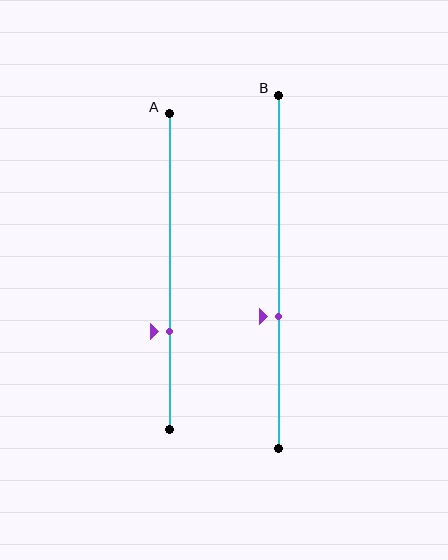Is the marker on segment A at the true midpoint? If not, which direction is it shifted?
No, the marker on segment A is shifted downward by about 19% of the segment length.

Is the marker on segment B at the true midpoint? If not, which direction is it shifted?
No, the marker on segment B is shifted downward by about 13% of the segment length.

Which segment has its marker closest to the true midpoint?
Segment B has its marker closest to the true midpoint.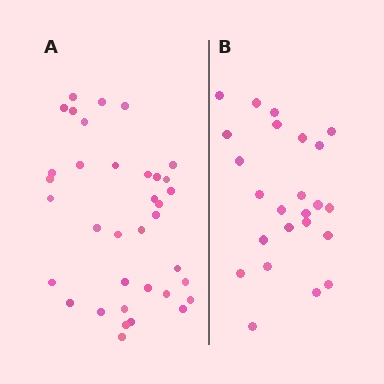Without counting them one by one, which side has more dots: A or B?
Region A (the left region) has more dots.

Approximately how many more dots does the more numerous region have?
Region A has roughly 12 or so more dots than region B.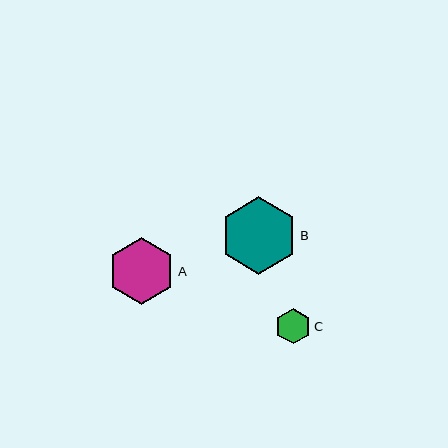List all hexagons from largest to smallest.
From largest to smallest: B, A, C.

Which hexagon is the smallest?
Hexagon C is the smallest with a size of approximately 35 pixels.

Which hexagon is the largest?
Hexagon B is the largest with a size of approximately 77 pixels.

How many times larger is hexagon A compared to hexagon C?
Hexagon A is approximately 1.9 times the size of hexagon C.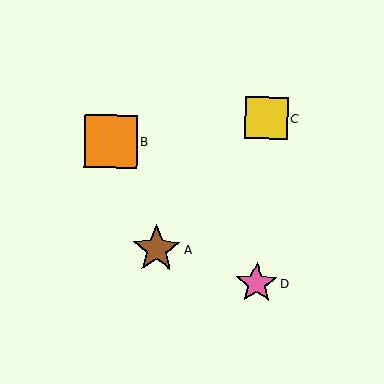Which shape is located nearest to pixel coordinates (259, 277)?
The pink star (labeled D) at (257, 283) is nearest to that location.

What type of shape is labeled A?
Shape A is a brown star.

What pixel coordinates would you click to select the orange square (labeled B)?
Click at (111, 141) to select the orange square B.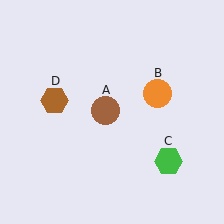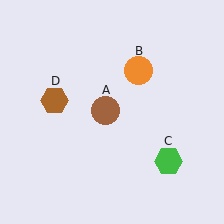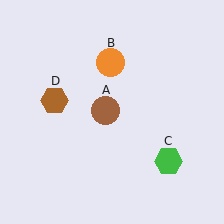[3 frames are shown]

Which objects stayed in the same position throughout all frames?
Brown circle (object A) and green hexagon (object C) and brown hexagon (object D) remained stationary.